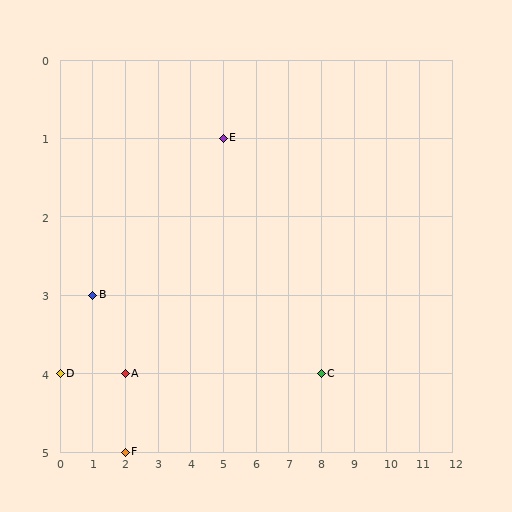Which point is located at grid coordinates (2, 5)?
Point F is at (2, 5).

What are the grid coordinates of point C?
Point C is at grid coordinates (8, 4).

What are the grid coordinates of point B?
Point B is at grid coordinates (1, 3).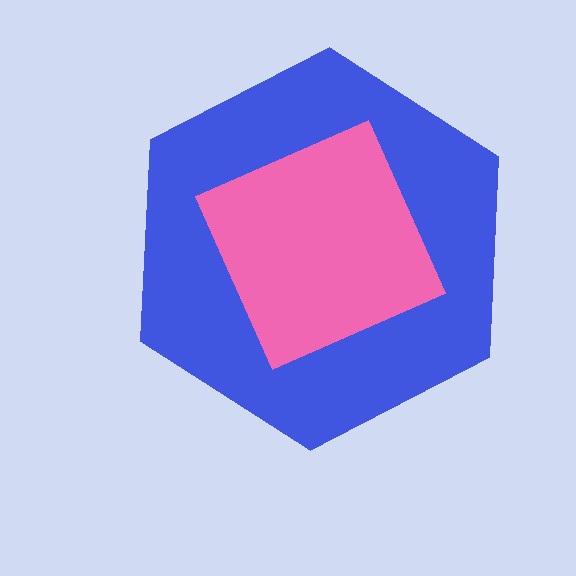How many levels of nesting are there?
2.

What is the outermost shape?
The blue hexagon.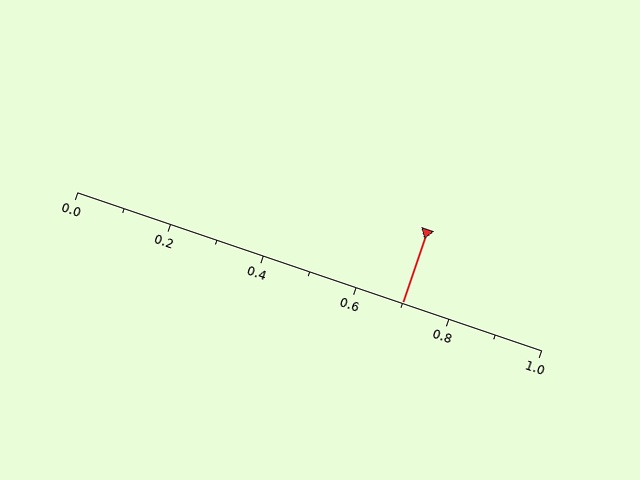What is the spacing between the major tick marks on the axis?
The major ticks are spaced 0.2 apart.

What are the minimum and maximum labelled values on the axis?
The axis runs from 0.0 to 1.0.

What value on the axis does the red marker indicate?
The marker indicates approximately 0.7.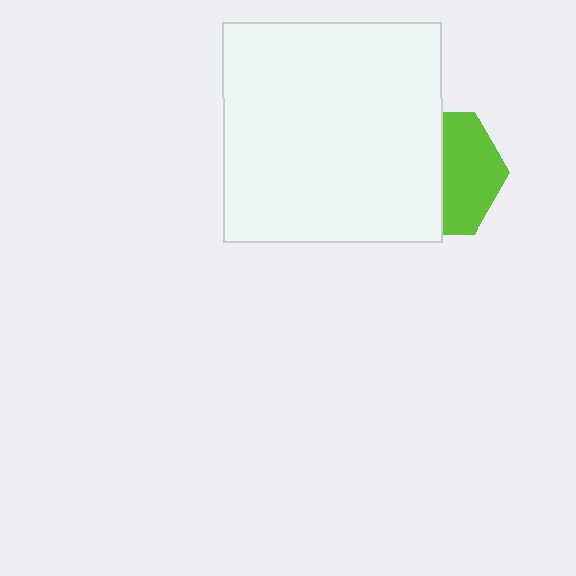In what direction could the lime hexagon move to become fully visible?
The lime hexagon could move right. That would shift it out from behind the white rectangle entirely.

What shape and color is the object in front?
The object in front is a white rectangle.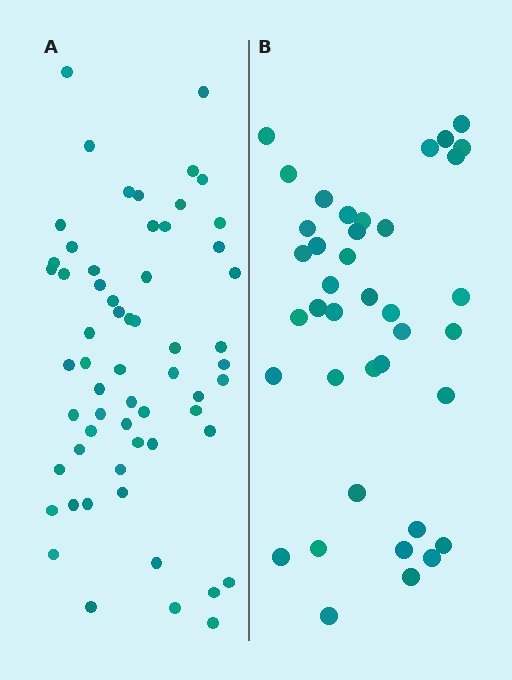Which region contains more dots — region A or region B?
Region A (the left region) has more dots.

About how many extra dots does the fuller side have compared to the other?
Region A has approximately 20 more dots than region B.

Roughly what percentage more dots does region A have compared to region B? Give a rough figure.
About 55% more.